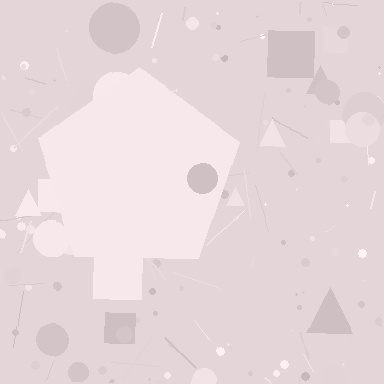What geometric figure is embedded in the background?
A pentagon is embedded in the background.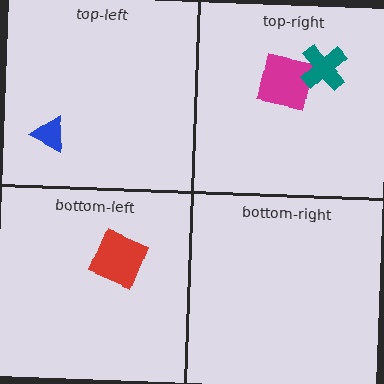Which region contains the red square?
The bottom-left region.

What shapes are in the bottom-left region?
The red square.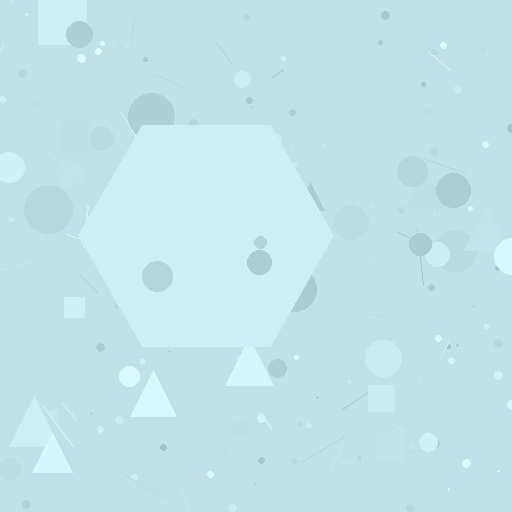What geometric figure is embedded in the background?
A hexagon is embedded in the background.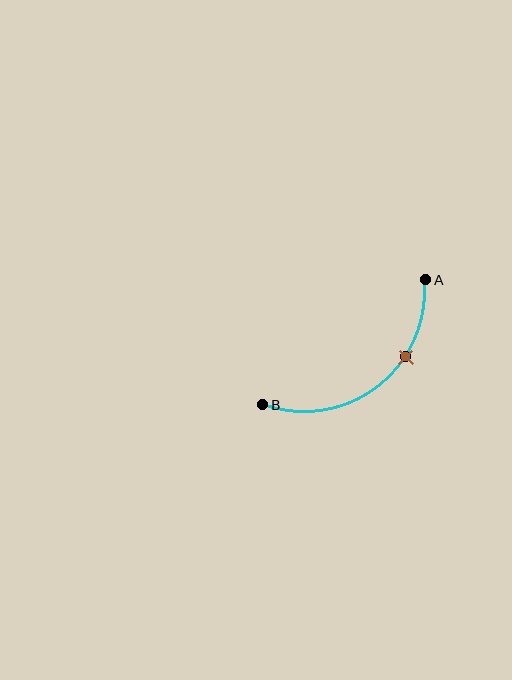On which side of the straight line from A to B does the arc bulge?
The arc bulges below and to the right of the straight line connecting A and B.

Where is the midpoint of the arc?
The arc midpoint is the point on the curve farthest from the straight line joining A and B. It sits below and to the right of that line.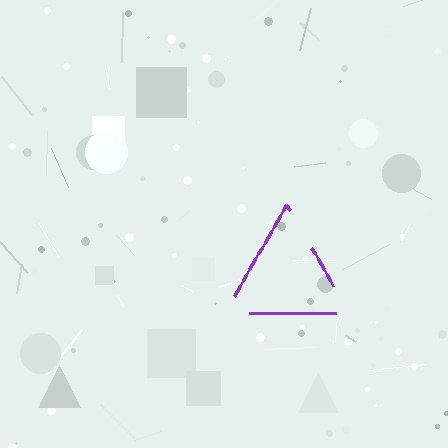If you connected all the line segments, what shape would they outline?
They would outline a triangle.